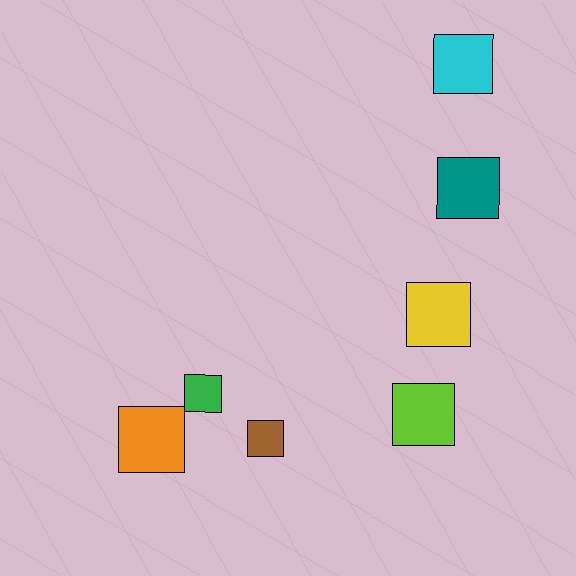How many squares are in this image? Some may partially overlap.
There are 7 squares.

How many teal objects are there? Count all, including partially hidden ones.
There is 1 teal object.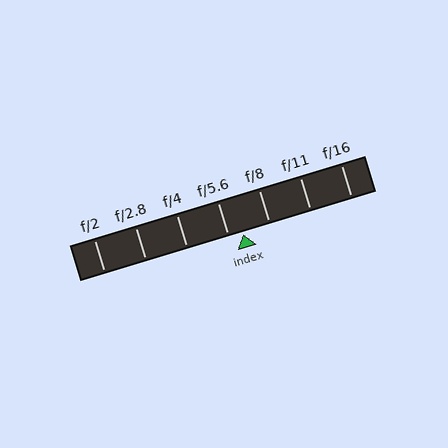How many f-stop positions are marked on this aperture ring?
There are 7 f-stop positions marked.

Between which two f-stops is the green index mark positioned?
The index mark is between f/5.6 and f/8.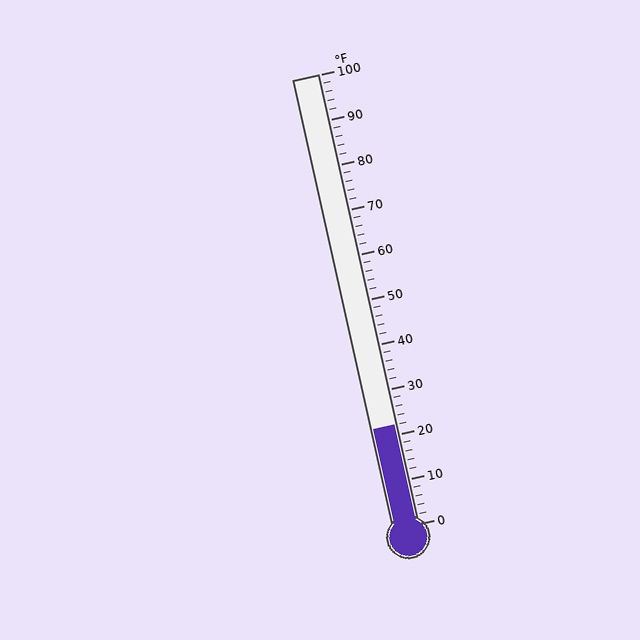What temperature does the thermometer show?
The thermometer shows approximately 22°F.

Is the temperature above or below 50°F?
The temperature is below 50°F.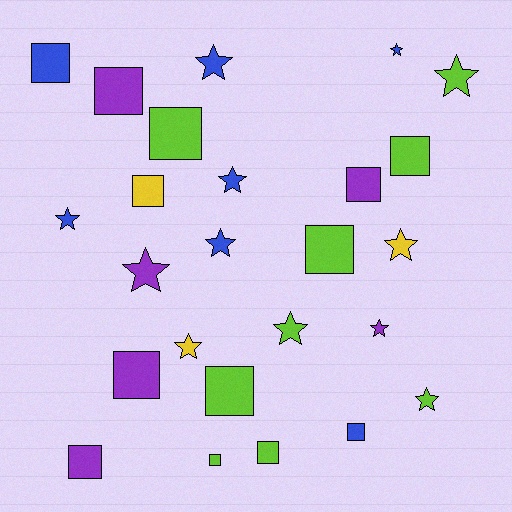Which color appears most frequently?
Lime, with 9 objects.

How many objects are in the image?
There are 25 objects.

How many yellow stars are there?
There are 2 yellow stars.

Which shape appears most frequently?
Square, with 13 objects.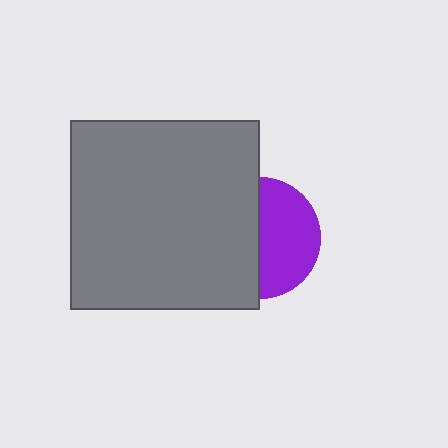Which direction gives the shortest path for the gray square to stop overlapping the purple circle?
Moving left gives the shortest separation.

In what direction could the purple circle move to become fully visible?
The purple circle could move right. That would shift it out from behind the gray square entirely.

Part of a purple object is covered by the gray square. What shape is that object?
It is a circle.